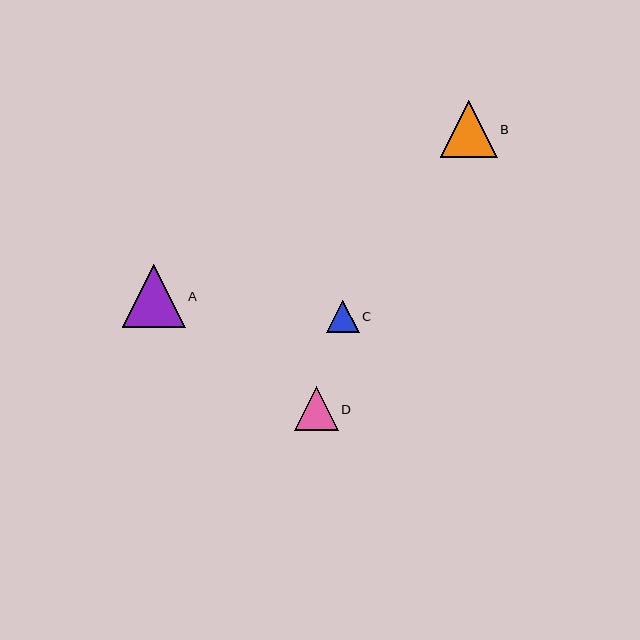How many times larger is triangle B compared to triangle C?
Triangle B is approximately 1.7 times the size of triangle C.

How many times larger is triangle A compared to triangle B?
Triangle A is approximately 1.1 times the size of triangle B.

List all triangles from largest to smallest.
From largest to smallest: A, B, D, C.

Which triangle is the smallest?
Triangle C is the smallest with a size of approximately 33 pixels.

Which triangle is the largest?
Triangle A is the largest with a size of approximately 63 pixels.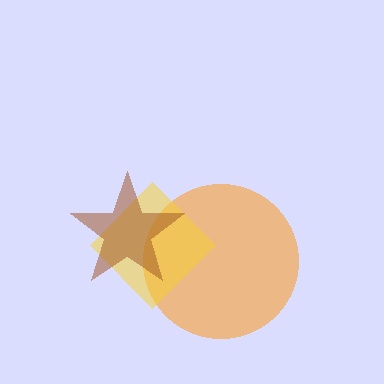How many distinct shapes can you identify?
There are 3 distinct shapes: an orange circle, a yellow diamond, a brown star.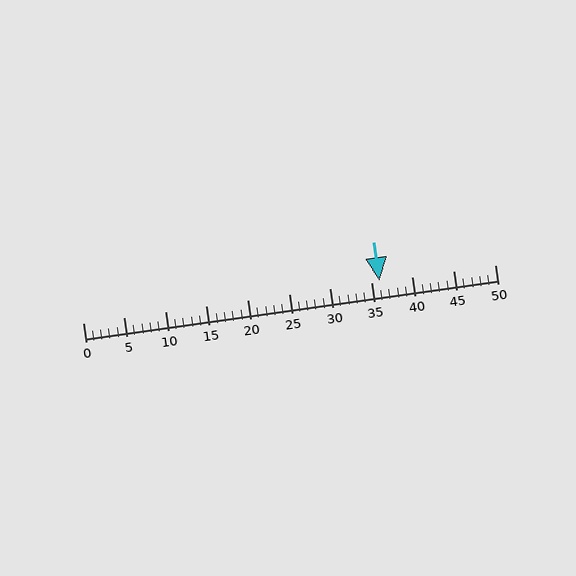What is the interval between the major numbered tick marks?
The major tick marks are spaced 5 units apart.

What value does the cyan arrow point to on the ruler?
The cyan arrow points to approximately 36.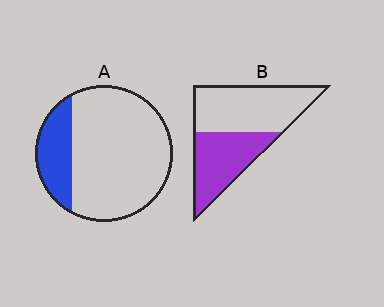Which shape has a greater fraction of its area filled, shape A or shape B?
Shape B.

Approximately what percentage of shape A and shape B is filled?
A is approximately 20% and B is approximately 45%.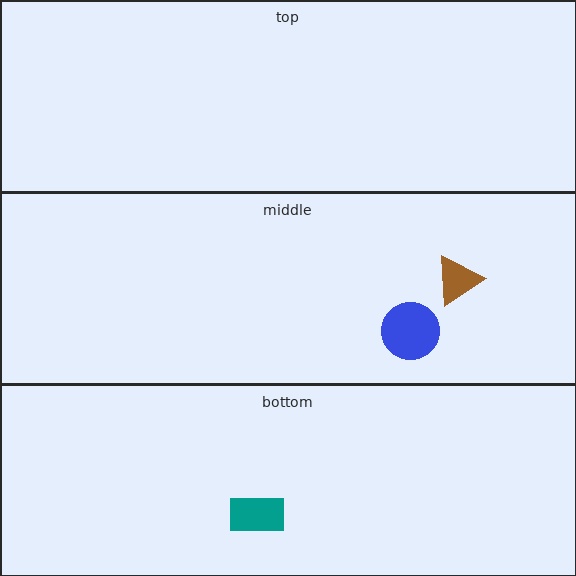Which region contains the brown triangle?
The middle region.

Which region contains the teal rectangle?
The bottom region.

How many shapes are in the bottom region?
1.